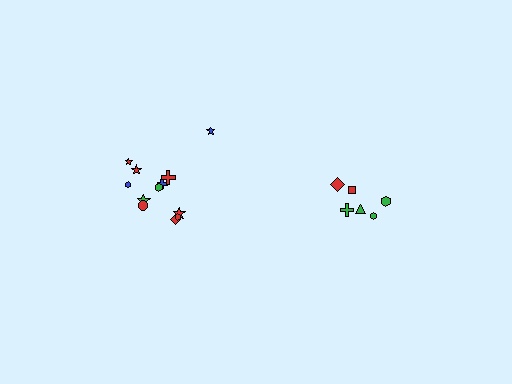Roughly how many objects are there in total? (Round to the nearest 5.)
Roughly 20 objects in total.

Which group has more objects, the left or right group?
The left group.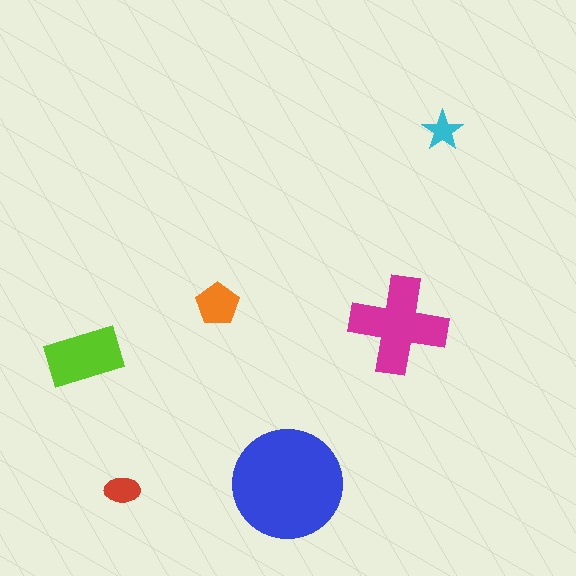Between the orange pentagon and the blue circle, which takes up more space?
The blue circle.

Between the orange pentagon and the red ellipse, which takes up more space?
The orange pentagon.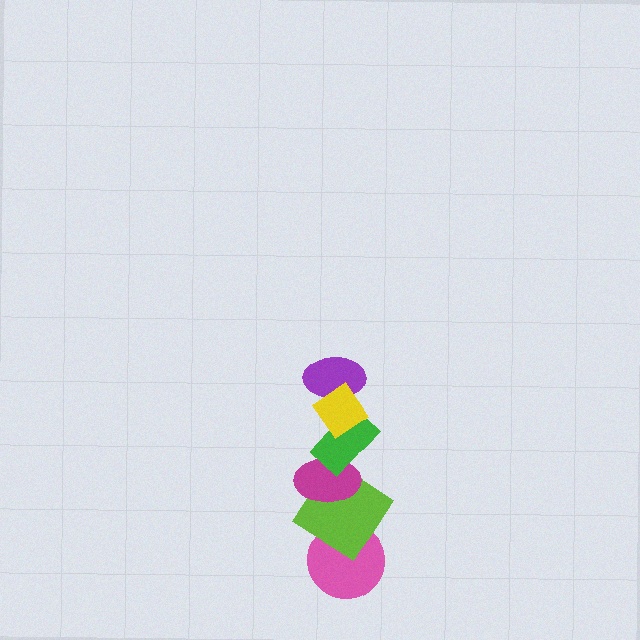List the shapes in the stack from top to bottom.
From top to bottom: the yellow diamond, the purple ellipse, the green rectangle, the magenta ellipse, the lime diamond, the pink circle.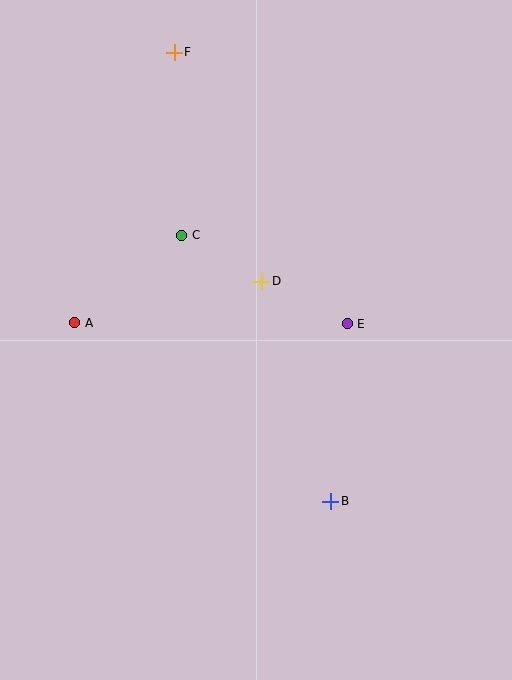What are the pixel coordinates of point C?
Point C is at (182, 235).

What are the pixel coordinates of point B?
Point B is at (331, 501).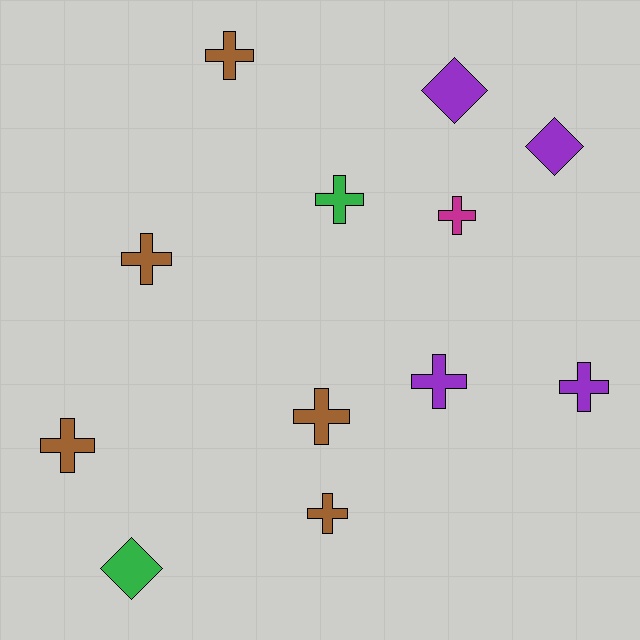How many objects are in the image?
There are 12 objects.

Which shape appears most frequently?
Cross, with 9 objects.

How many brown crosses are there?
There are 5 brown crosses.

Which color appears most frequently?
Brown, with 5 objects.